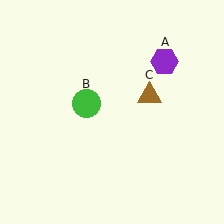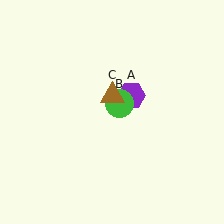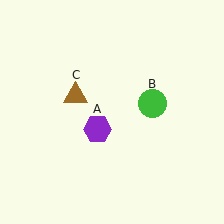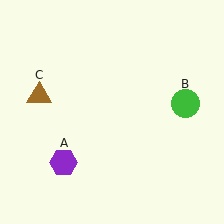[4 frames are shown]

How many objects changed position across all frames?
3 objects changed position: purple hexagon (object A), green circle (object B), brown triangle (object C).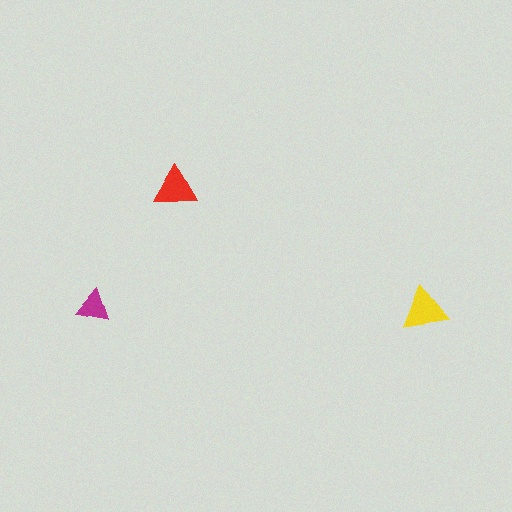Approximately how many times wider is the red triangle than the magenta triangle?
About 1.5 times wider.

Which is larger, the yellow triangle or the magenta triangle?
The yellow one.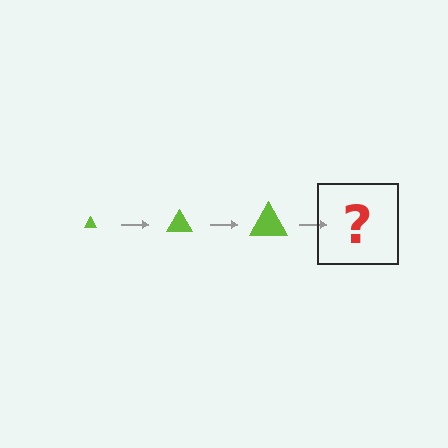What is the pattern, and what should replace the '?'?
The pattern is that the triangle gets progressively larger each step. The '?' should be a lime triangle, larger than the previous one.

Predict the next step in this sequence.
The next step is a lime triangle, larger than the previous one.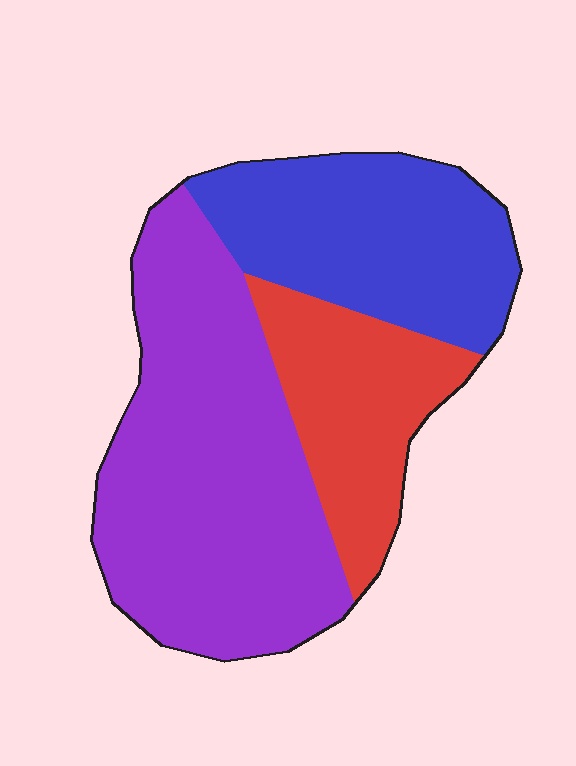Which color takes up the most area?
Purple, at roughly 50%.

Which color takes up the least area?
Red, at roughly 20%.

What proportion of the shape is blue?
Blue takes up between a quarter and a half of the shape.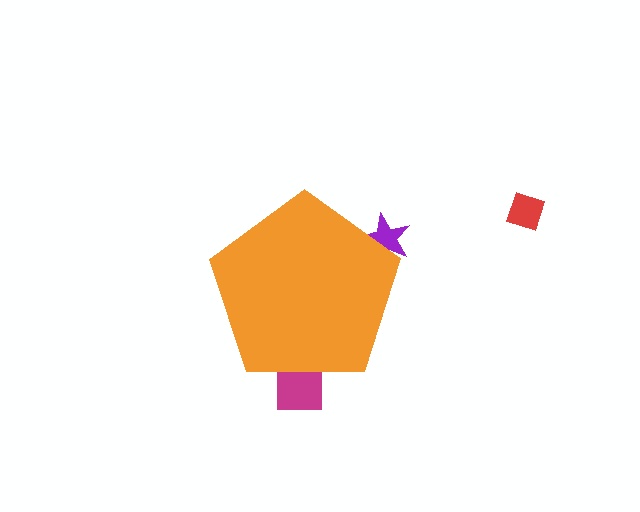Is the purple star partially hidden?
Yes, the purple star is partially hidden behind the orange pentagon.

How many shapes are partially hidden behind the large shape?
2 shapes are partially hidden.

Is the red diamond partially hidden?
No, the red diamond is fully visible.